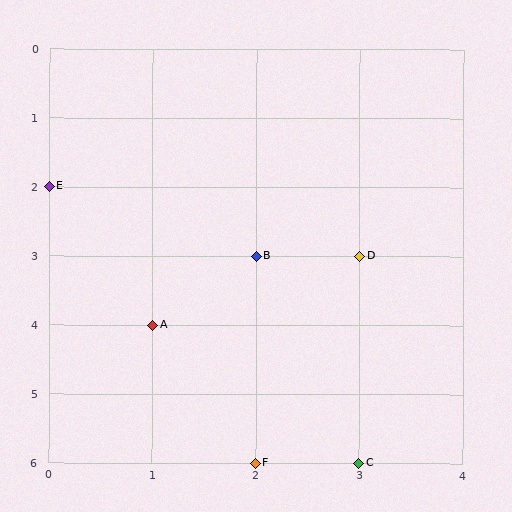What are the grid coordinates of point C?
Point C is at grid coordinates (3, 6).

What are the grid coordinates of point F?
Point F is at grid coordinates (2, 6).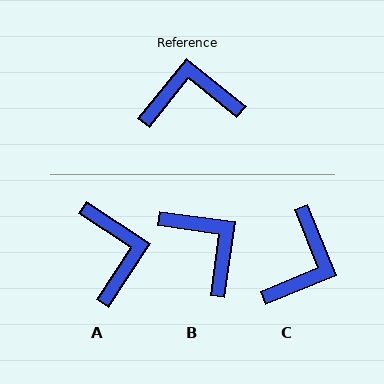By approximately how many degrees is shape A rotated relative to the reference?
Approximately 84 degrees clockwise.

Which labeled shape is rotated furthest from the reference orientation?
C, about 119 degrees away.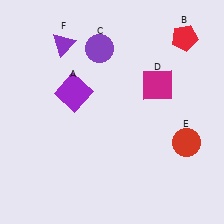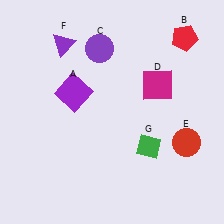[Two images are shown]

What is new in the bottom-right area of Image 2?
A green diamond (G) was added in the bottom-right area of Image 2.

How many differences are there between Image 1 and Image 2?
There is 1 difference between the two images.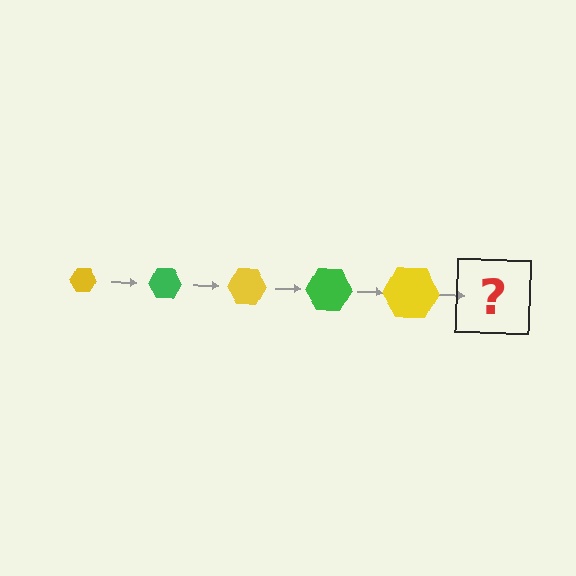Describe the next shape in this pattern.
It should be a green hexagon, larger than the previous one.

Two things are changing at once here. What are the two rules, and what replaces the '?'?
The two rules are that the hexagon grows larger each step and the color cycles through yellow and green. The '?' should be a green hexagon, larger than the previous one.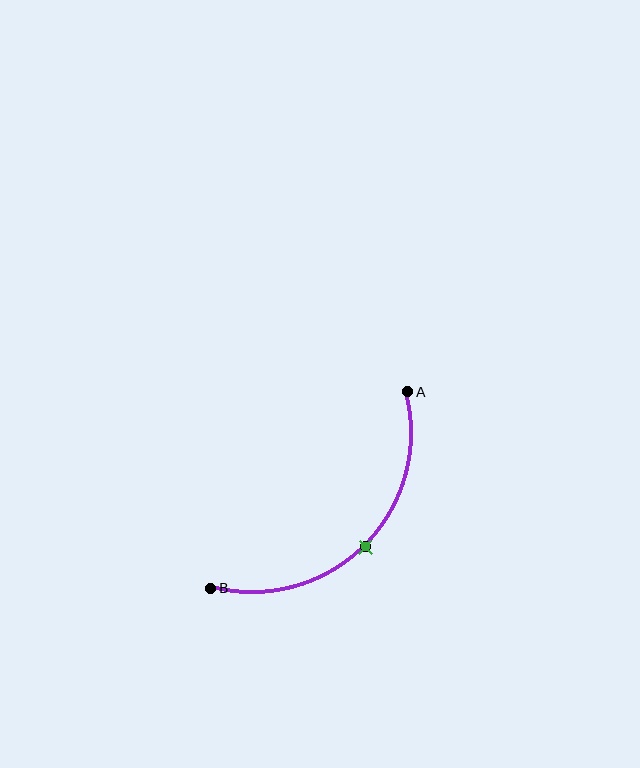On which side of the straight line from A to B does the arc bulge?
The arc bulges below and to the right of the straight line connecting A and B.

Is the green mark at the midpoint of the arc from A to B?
Yes. The green mark lies on the arc at equal arc-length from both A and B — it is the arc midpoint.